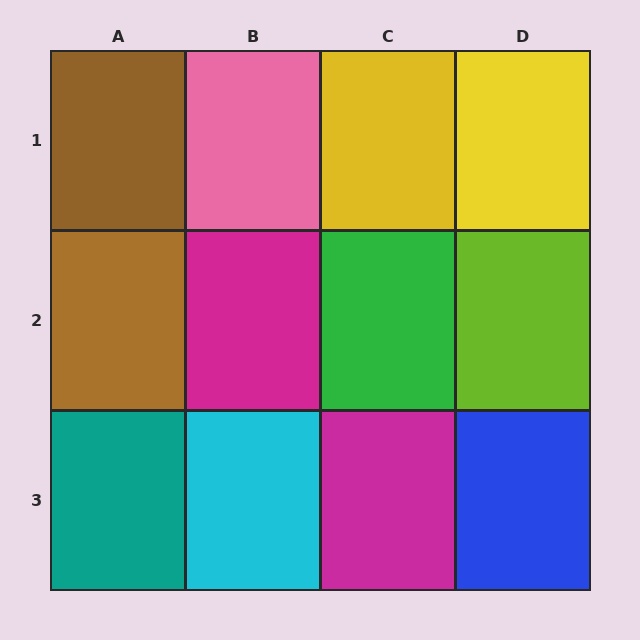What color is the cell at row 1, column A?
Brown.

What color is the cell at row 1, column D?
Yellow.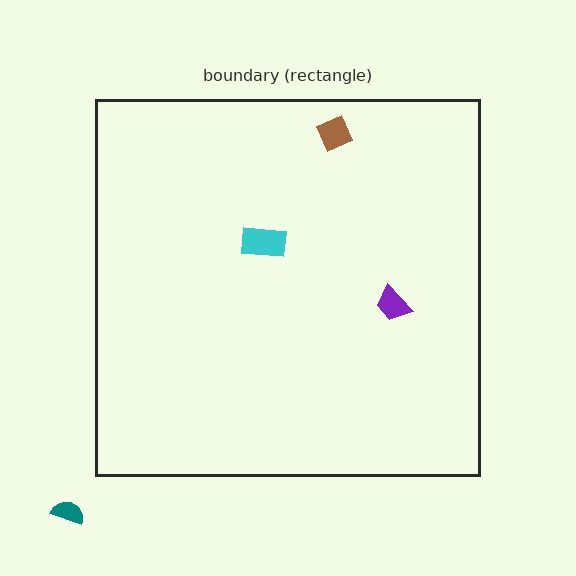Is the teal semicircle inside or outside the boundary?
Outside.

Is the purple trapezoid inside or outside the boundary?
Inside.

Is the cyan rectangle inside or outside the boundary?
Inside.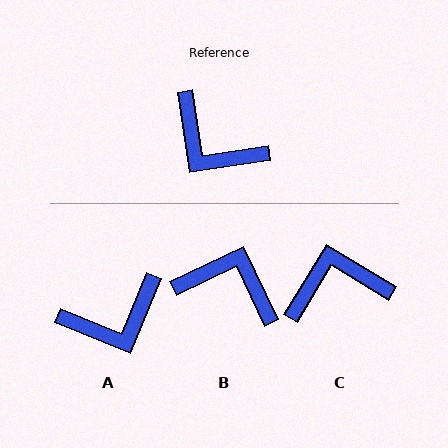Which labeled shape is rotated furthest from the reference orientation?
B, about 163 degrees away.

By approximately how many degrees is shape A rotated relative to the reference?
Approximately 59 degrees counter-clockwise.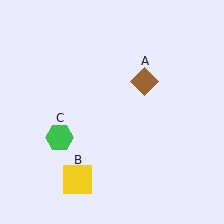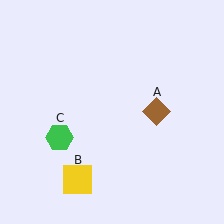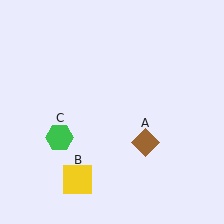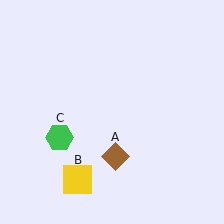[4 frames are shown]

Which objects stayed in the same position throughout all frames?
Yellow square (object B) and green hexagon (object C) remained stationary.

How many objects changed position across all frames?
1 object changed position: brown diamond (object A).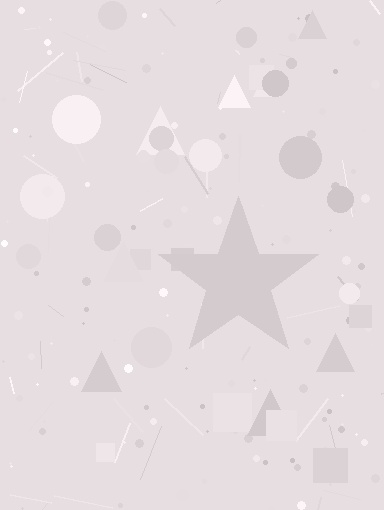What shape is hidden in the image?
A star is hidden in the image.